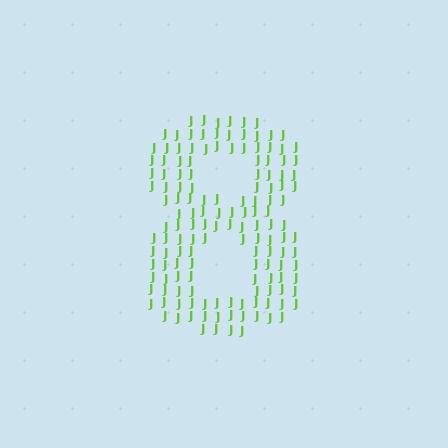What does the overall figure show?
The overall figure shows the digit 8.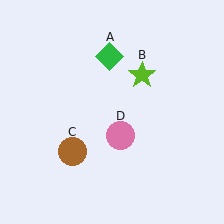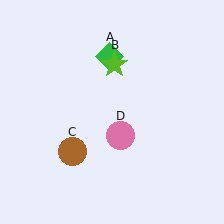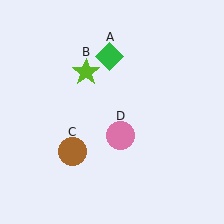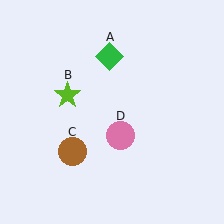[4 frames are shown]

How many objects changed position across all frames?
1 object changed position: lime star (object B).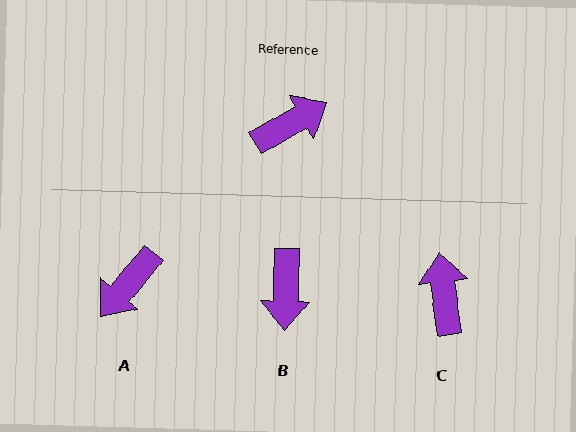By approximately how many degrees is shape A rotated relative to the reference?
Approximately 160 degrees clockwise.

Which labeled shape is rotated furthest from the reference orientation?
A, about 160 degrees away.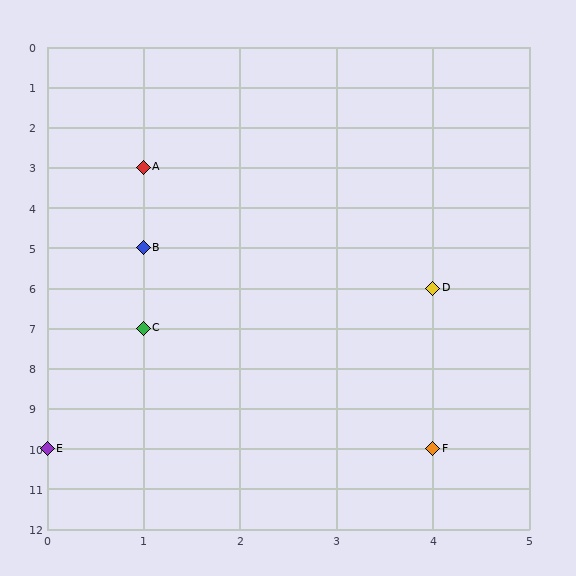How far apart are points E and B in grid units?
Points E and B are 1 column and 5 rows apart (about 5.1 grid units diagonally).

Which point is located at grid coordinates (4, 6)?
Point D is at (4, 6).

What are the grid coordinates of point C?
Point C is at grid coordinates (1, 7).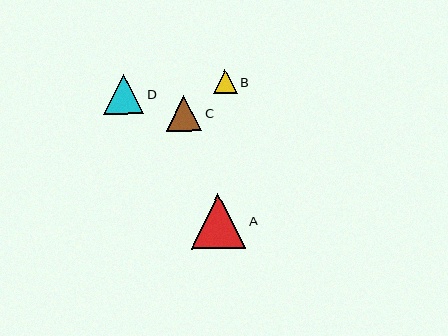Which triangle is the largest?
Triangle A is the largest with a size of approximately 55 pixels.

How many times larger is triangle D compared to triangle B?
Triangle D is approximately 1.7 times the size of triangle B.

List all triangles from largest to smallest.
From largest to smallest: A, D, C, B.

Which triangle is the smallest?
Triangle B is the smallest with a size of approximately 24 pixels.